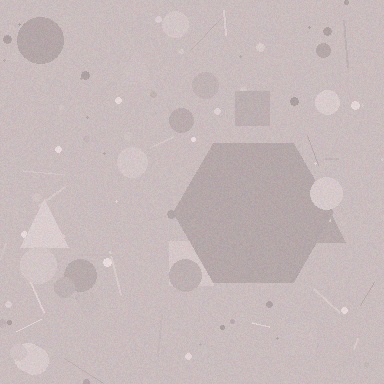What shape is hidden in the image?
A hexagon is hidden in the image.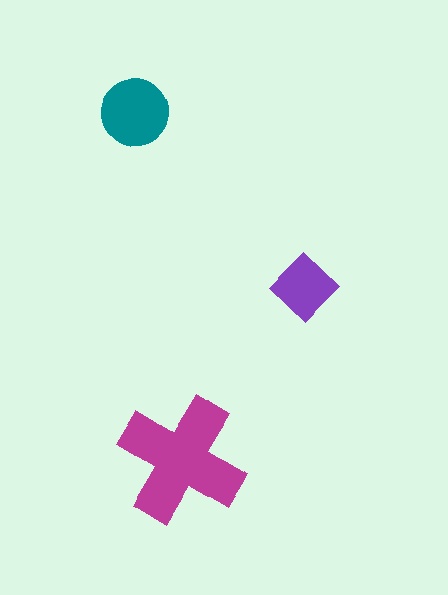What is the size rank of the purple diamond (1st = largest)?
3rd.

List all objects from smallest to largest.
The purple diamond, the teal circle, the magenta cross.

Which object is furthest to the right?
The purple diamond is rightmost.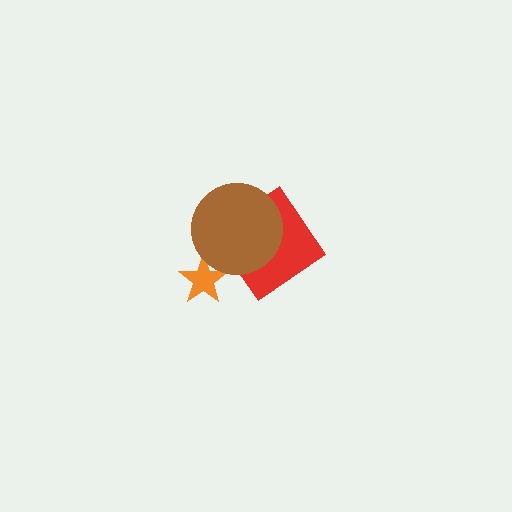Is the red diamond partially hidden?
Yes, it is partially covered by another shape.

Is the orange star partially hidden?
Yes, it is partially covered by another shape.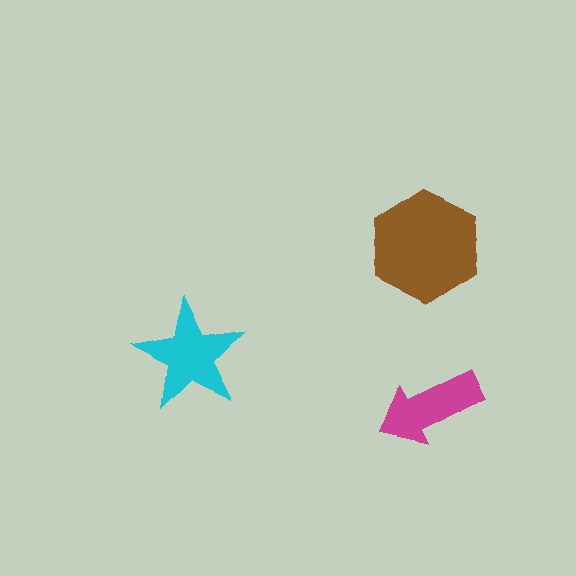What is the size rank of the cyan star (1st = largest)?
2nd.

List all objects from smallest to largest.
The magenta arrow, the cyan star, the brown hexagon.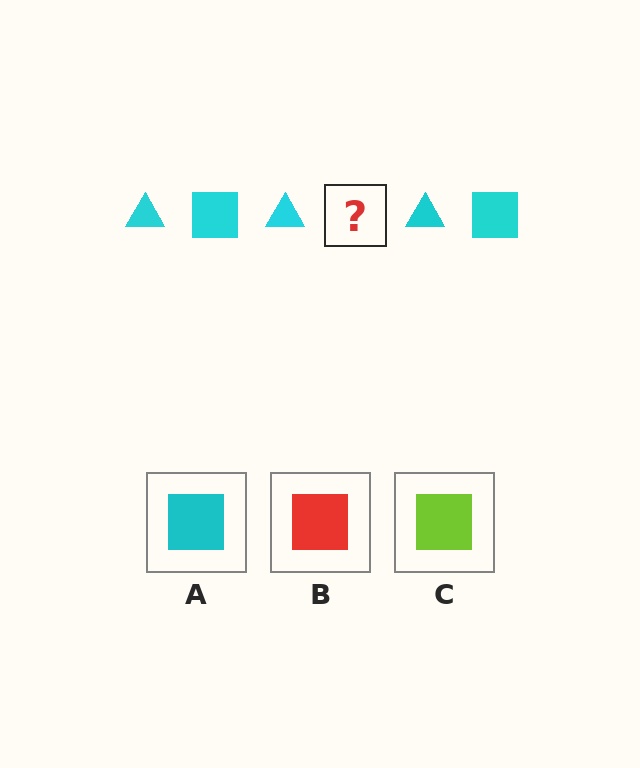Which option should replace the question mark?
Option A.